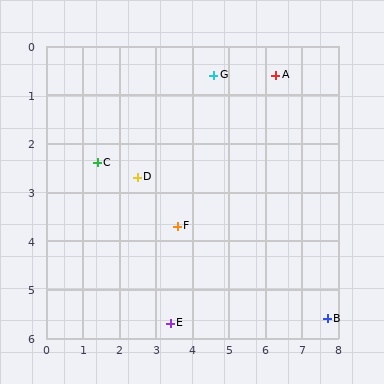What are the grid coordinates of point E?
Point E is at approximately (3.4, 5.7).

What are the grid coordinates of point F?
Point F is at approximately (3.6, 3.7).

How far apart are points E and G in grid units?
Points E and G are about 5.2 grid units apart.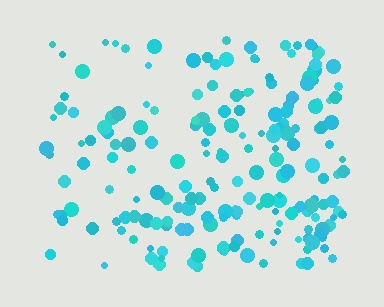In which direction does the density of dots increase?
From left to right, with the right side densest.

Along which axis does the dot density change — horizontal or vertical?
Horizontal.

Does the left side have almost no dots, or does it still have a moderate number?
Still a moderate number, just noticeably fewer than the right.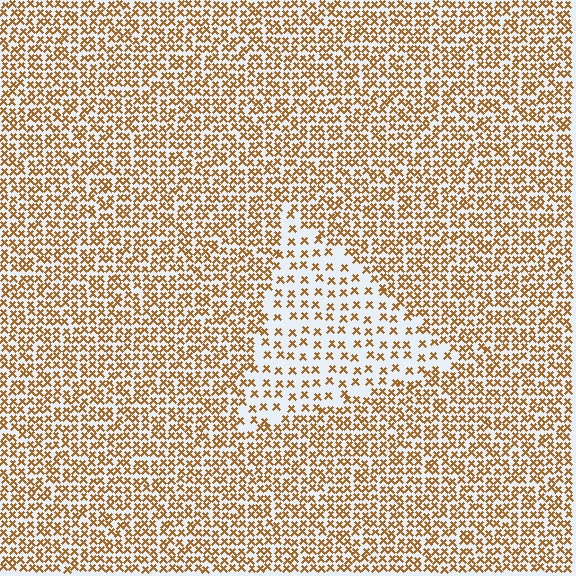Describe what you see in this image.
The image contains small brown elements arranged at two different densities. A triangle-shaped region is visible where the elements are less densely packed than the surrounding area.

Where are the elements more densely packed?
The elements are more densely packed outside the triangle boundary.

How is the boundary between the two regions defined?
The boundary is defined by a change in element density (approximately 2.2x ratio). All elements are the same color, size, and shape.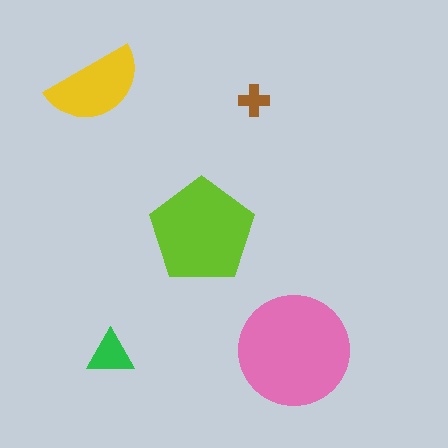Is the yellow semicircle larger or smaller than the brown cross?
Larger.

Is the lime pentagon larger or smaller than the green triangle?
Larger.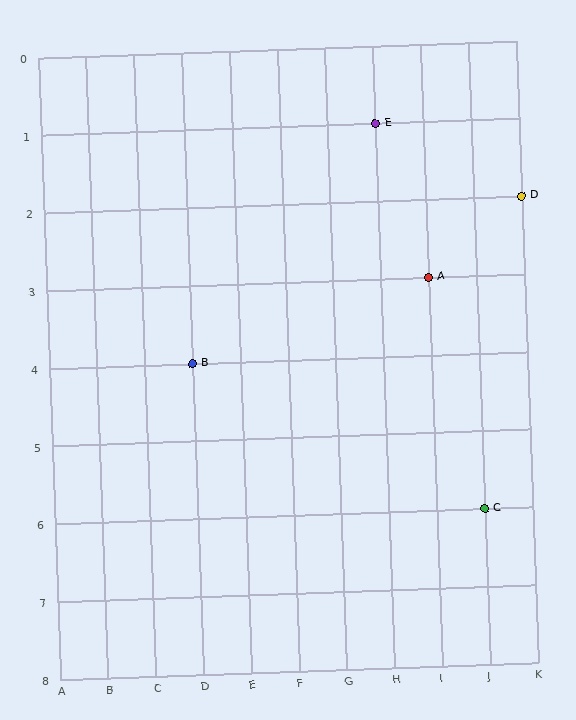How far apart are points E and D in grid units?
Points E and D are 3 columns and 1 row apart (about 3.2 grid units diagonally).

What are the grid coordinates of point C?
Point C is at grid coordinates (J, 6).